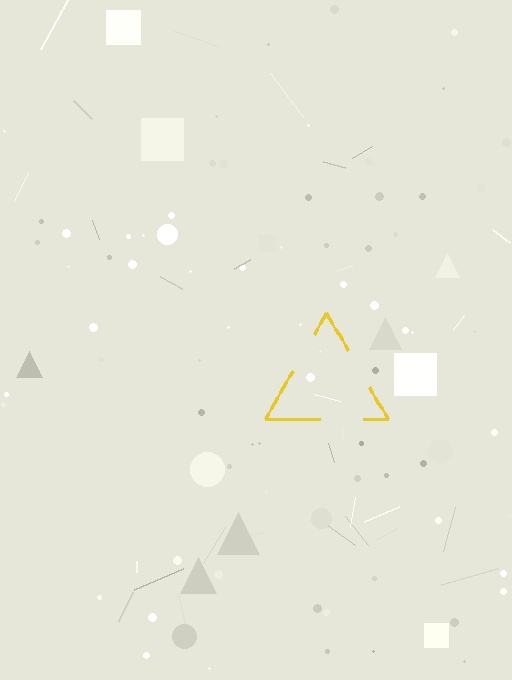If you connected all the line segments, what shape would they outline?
They would outline a triangle.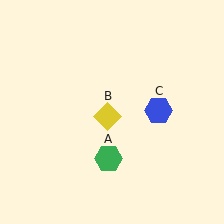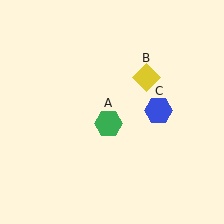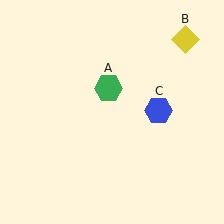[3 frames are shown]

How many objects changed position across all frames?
2 objects changed position: green hexagon (object A), yellow diamond (object B).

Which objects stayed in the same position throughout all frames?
Blue hexagon (object C) remained stationary.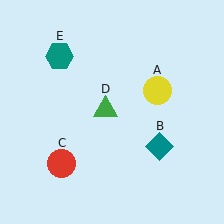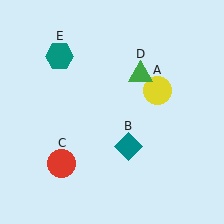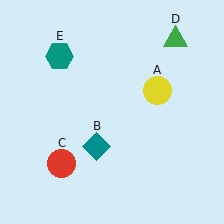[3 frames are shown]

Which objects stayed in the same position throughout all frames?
Yellow circle (object A) and red circle (object C) and teal hexagon (object E) remained stationary.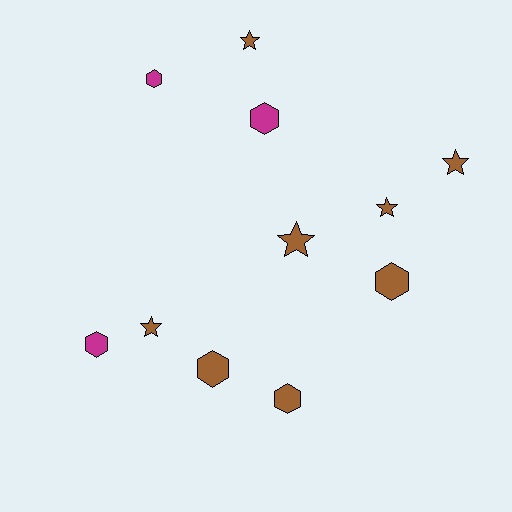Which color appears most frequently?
Brown, with 8 objects.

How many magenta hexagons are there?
There are 3 magenta hexagons.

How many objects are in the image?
There are 11 objects.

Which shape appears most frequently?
Hexagon, with 6 objects.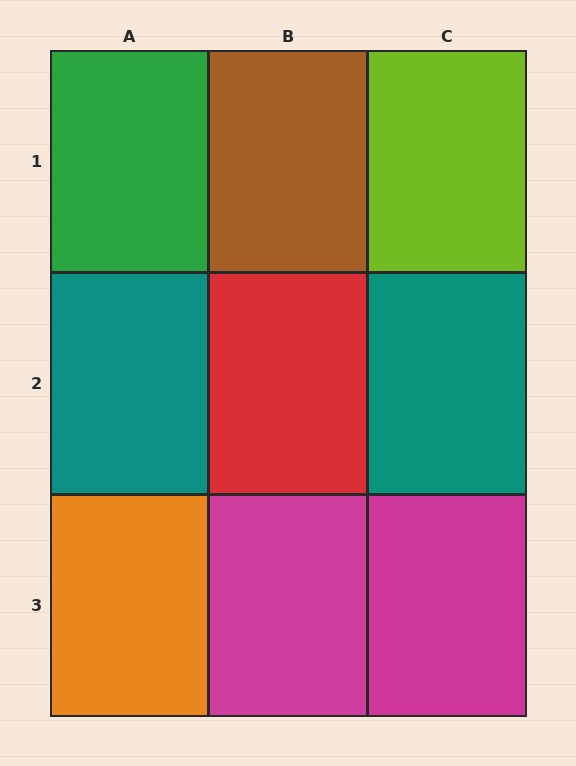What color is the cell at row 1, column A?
Green.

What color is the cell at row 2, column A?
Teal.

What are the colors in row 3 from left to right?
Orange, magenta, magenta.